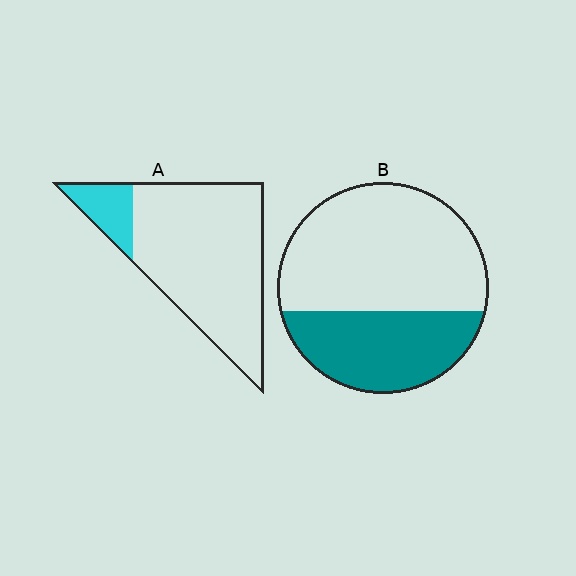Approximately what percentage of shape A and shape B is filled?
A is approximately 15% and B is approximately 35%.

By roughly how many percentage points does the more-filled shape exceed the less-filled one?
By roughly 20 percentage points (B over A).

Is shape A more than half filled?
No.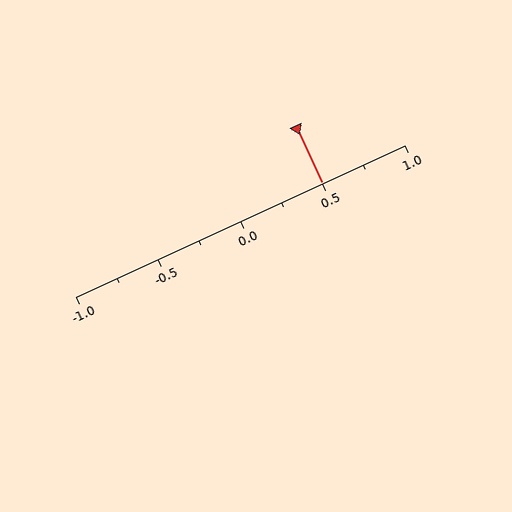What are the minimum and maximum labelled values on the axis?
The axis runs from -1.0 to 1.0.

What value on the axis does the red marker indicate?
The marker indicates approximately 0.5.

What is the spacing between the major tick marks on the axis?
The major ticks are spaced 0.5 apart.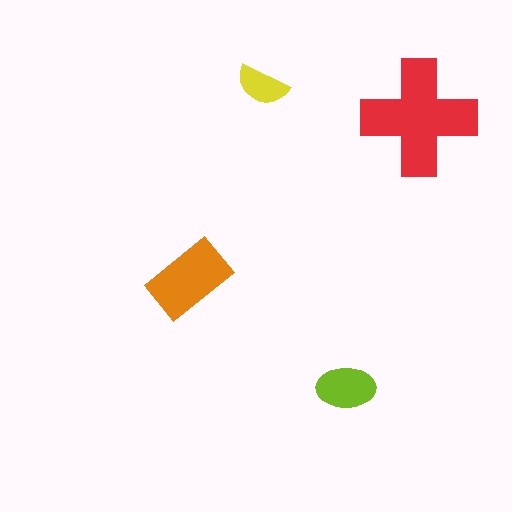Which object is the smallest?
The yellow semicircle.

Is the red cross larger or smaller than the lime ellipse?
Larger.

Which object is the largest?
The red cross.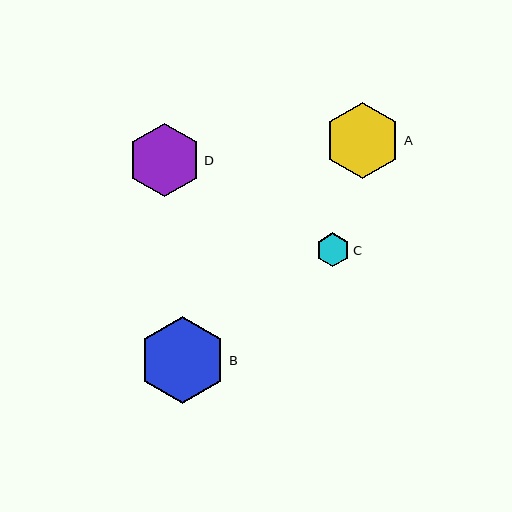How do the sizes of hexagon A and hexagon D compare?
Hexagon A and hexagon D are approximately the same size.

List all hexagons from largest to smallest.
From largest to smallest: B, A, D, C.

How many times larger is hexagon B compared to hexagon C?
Hexagon B is approximately 2.6 times the size of hexagon C.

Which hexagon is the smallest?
Hexagon C is the smallest with a size of approximately 34 pixels.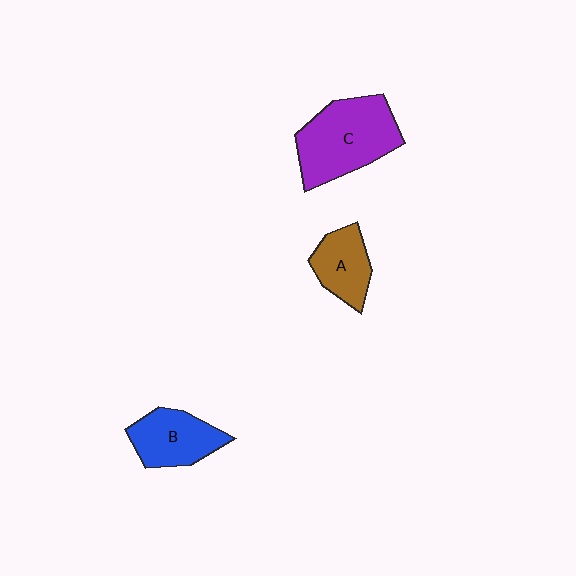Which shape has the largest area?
Shape C (purple).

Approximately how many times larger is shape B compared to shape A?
Approximately 1.2 times.